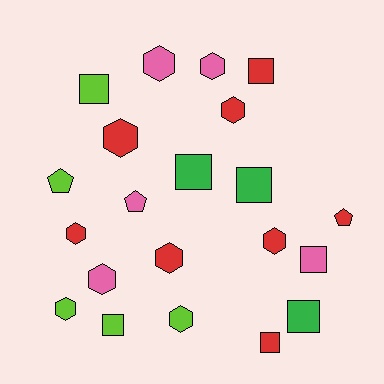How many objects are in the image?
There are 21 objects.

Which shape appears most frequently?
Hexagon, with 10 objects.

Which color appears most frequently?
Red, with 8 objects.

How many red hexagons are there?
There are 5 red hexagons.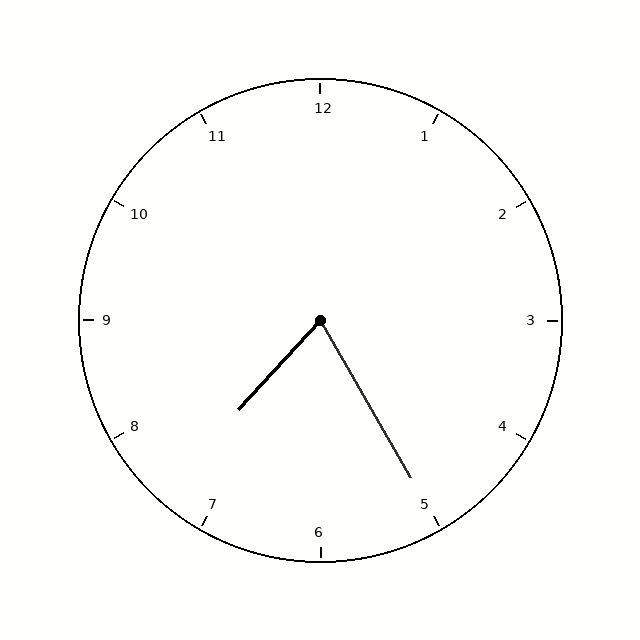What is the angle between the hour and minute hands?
Approximately 72 degrees.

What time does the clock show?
7:25.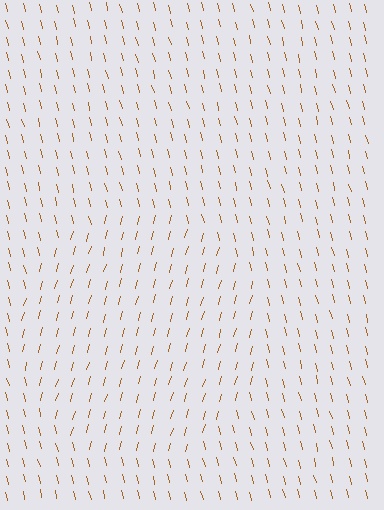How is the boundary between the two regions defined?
The boundary is defined purely by a change in line orientation (approximately 30 degrees difference). All lines are the same color and thickness.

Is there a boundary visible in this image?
Yes, there is a texture boundary formed by a change in line orientation.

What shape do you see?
I see a circle.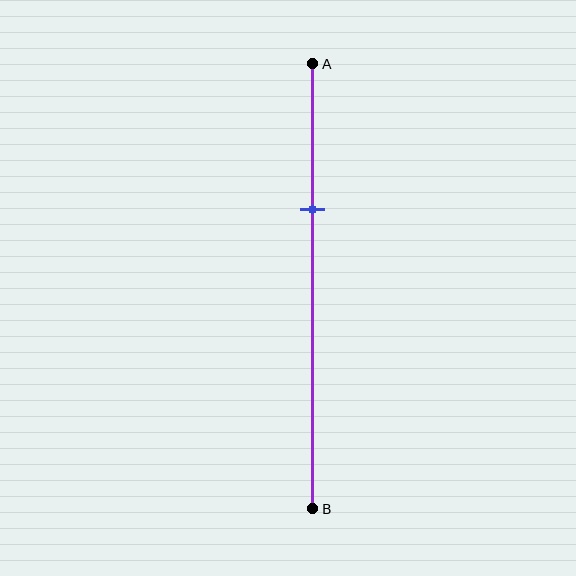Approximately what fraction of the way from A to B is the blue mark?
The blue mark is approximately 35% of the way from A to B.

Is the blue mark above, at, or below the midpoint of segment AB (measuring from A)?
The blue mark is above the midpoint of segment AB.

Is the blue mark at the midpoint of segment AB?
No, the mark is at about 35% from A, not at the 50% midpoint.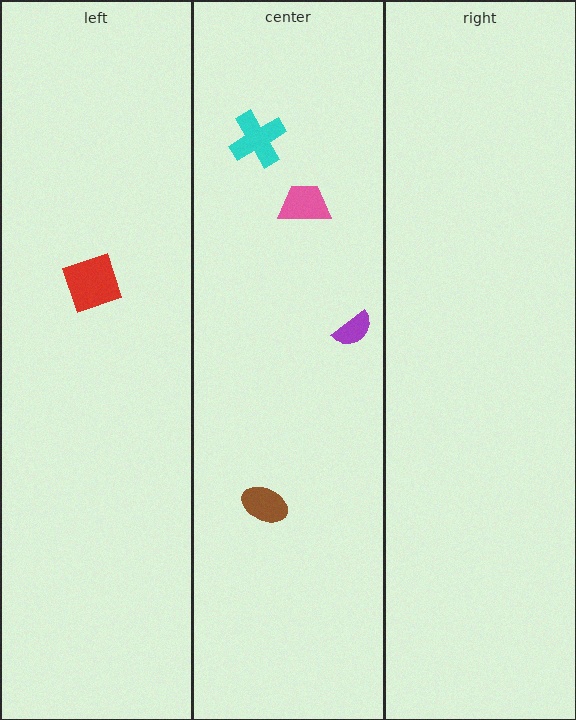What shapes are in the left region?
The red diamond.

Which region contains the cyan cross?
The center region.